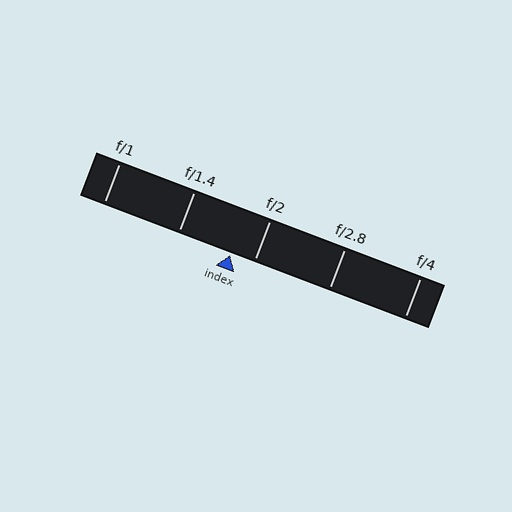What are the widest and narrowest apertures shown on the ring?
The widest aperture shown is f/1 and the narrowest is f/4.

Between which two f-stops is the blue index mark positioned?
The index mark is between f/1.4 and f/2.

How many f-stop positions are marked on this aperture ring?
There are 5 f-stop positions marked.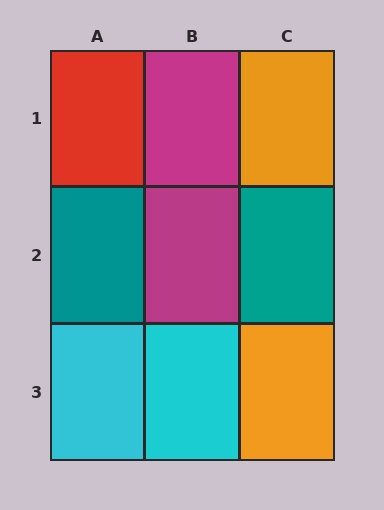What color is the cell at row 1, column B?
Magenta.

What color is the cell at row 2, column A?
Teal.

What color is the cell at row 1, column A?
Red.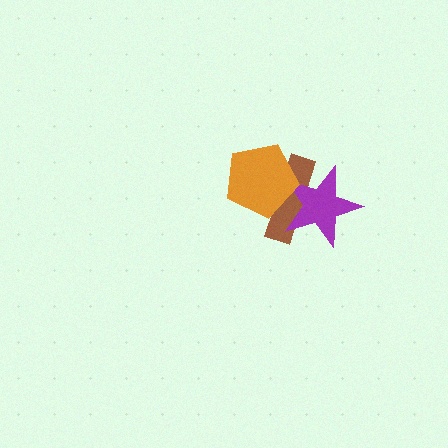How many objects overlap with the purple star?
2 objects overlap with the purple star.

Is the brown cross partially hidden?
Yes, it is partially covered by another shape.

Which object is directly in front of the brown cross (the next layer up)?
The purple star is directly in front of the brown cross.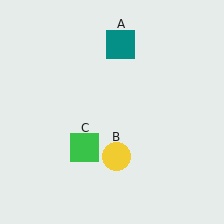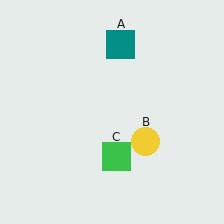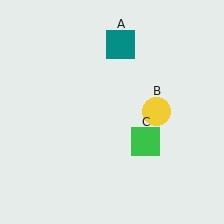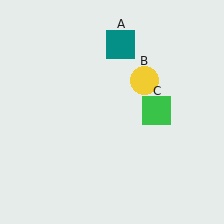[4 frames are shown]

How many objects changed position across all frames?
2 objects changed position: yellow circle (object B), green square (object C).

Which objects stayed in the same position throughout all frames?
Teal square (object A) remained stationary.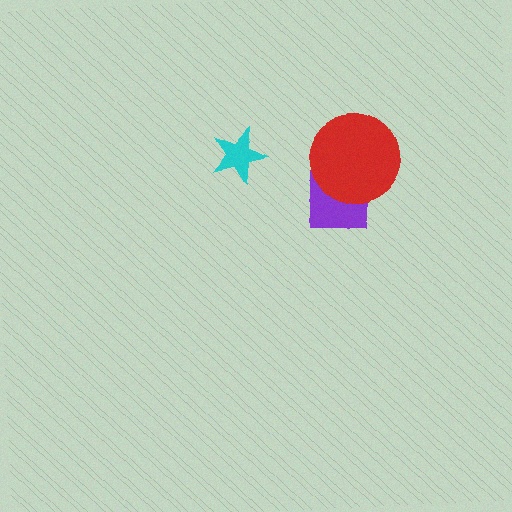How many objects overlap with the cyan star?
0 objects overlap with the cyan star.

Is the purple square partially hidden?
Yes, it is partially covered by another shape.